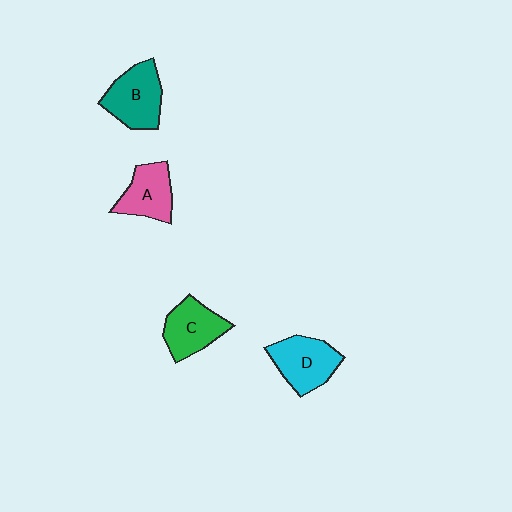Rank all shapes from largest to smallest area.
From largest to smallest: B (teal), D (cyan), C (green), A (pink).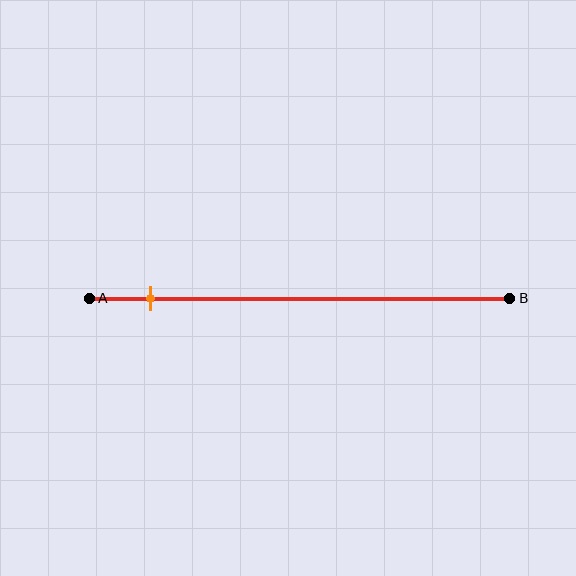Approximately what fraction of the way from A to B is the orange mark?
The orange mark is approximately 15% of the way from A to B.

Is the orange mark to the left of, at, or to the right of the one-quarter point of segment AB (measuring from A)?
The orange mark is to the left of the one-quarter point of segment AB.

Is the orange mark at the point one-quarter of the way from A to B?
No, the mark is at about 15% from A, not at the 25% one-quarter point.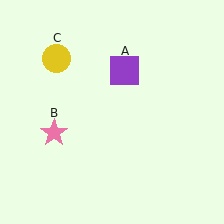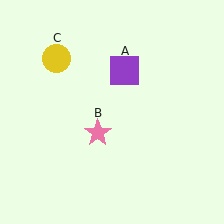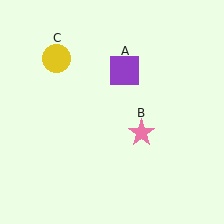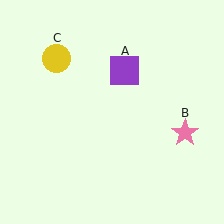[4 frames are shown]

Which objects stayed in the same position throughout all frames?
Purple square (object A) and yellow circle (object C) remained stationary.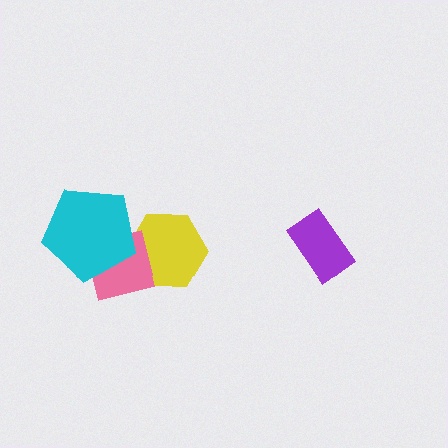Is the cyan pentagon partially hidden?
No, no other shape covers it.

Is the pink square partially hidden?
Yes, it is partially covered by another shape.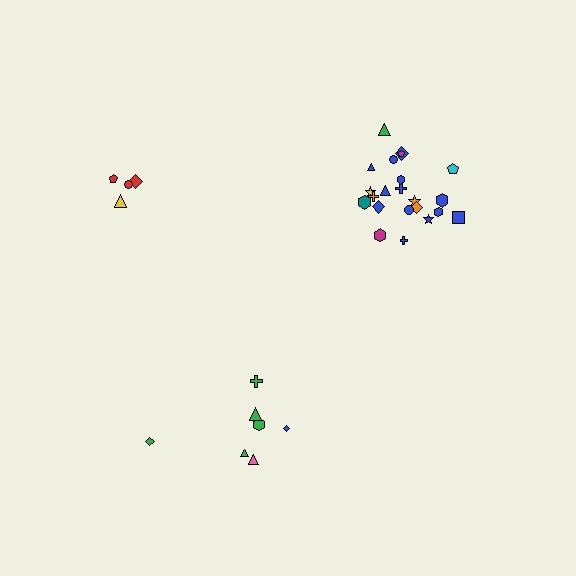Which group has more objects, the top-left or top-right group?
The top-right group.